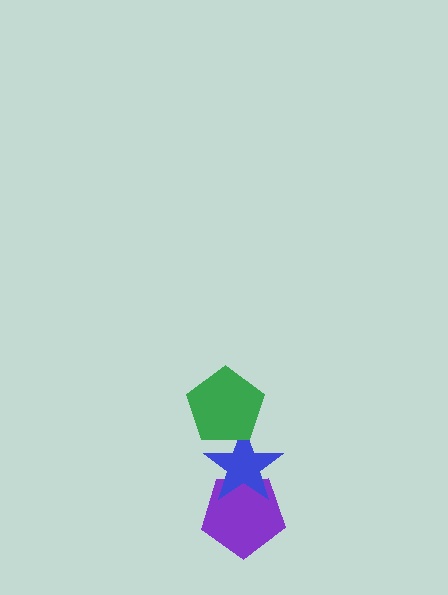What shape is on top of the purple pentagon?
The blue star is on top of the purple pentagon.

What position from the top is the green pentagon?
The green pentagon is 1st from the top.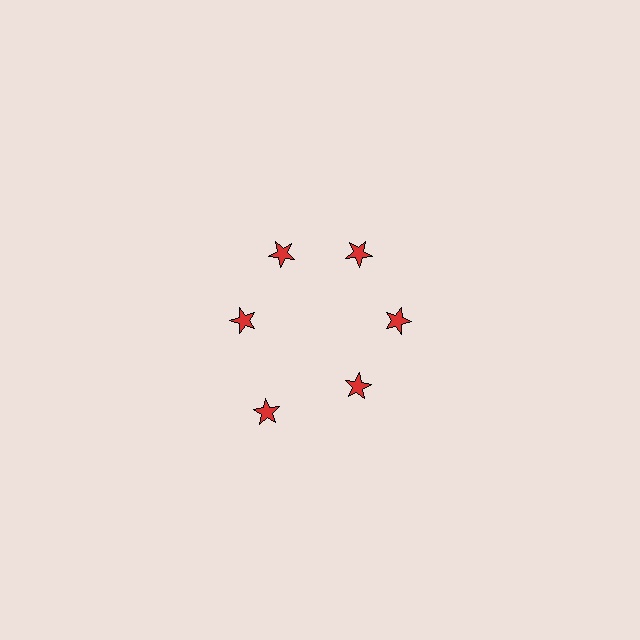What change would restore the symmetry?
The symmetry would be restored by moving it inward, back onto the ring so that all 6 stars sit at equal angles and equal distance from the center.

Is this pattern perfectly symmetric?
No. The 6 red stars are arranged in a ring, but one element near the 7 o'clock position is pushed outward from the center, breaking the 6-fold rotational symmetry.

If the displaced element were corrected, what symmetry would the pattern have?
It would have 6-fold rotational symmetry — the pattern would map onto itself every 60 degrees.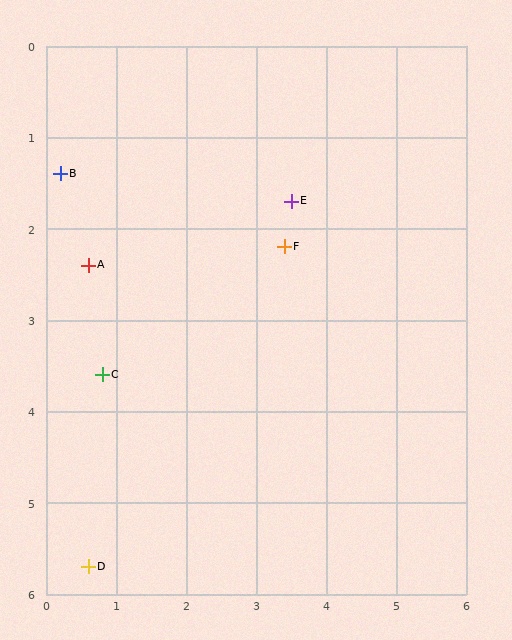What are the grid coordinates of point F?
Point F is at approximately (3.4, 2.2).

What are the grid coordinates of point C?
Point C is at approximately (0.8, 3.6).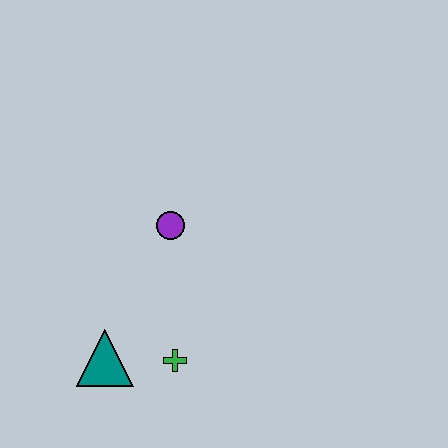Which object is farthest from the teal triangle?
The purple circle is farthest from the teal triangle.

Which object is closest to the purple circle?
The green cross is closest to the purple circle.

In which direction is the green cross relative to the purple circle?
The green cross is below the purple circle.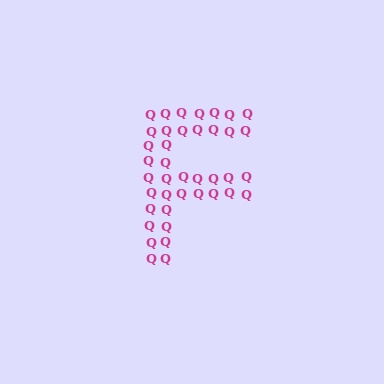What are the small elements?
The small elements are letter Q's.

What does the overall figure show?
The overall figure shows the letter F.